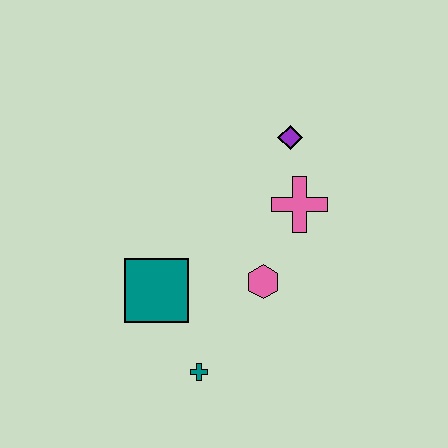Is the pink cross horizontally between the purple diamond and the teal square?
No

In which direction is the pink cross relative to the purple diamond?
The pink cross is below the purple diamond.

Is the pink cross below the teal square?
No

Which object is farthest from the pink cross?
The teal cross is farthest from the pink cross.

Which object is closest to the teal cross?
The teal square is closest to the teal cross.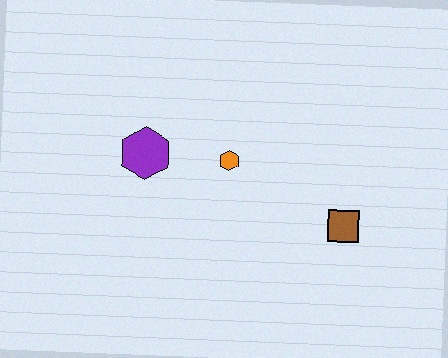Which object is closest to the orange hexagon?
The purple hexagon is closest to the orange hexagon.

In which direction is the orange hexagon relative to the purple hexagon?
The orange hexagon is to the right of the purple hexagon.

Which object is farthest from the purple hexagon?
The brown square is farthest from the purple hexagon.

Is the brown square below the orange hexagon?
Yes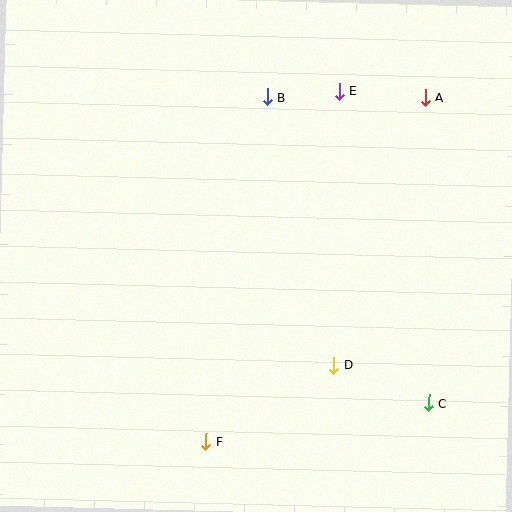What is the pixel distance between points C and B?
The distance between C and B is 346 pixels.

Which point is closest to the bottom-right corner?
Point C is closest to the bottom-right corner.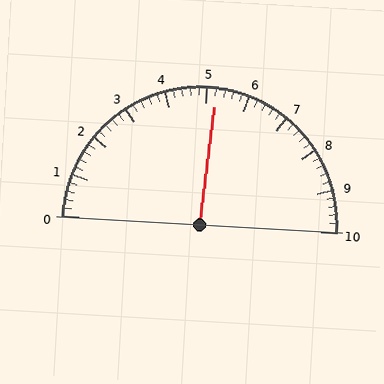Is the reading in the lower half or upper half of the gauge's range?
The reading is in the upper half of the range (0 to 10).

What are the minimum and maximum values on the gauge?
The gauge ranges from 0 to 10.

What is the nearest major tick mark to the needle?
The nearest major tick mark is 5.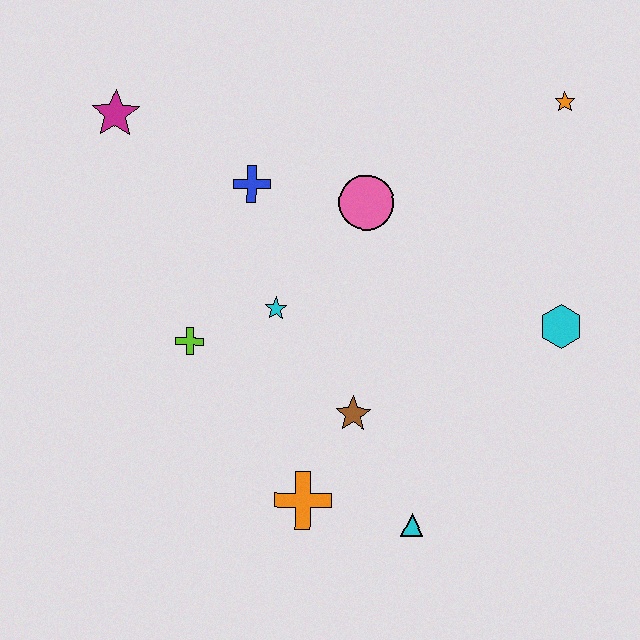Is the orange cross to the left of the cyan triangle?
Yes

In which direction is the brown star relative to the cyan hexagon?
The brown star is to the left of the cyan hexagon.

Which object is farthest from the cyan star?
The orange star is farthest from the cyan star.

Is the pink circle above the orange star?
No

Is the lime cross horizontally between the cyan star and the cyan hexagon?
No